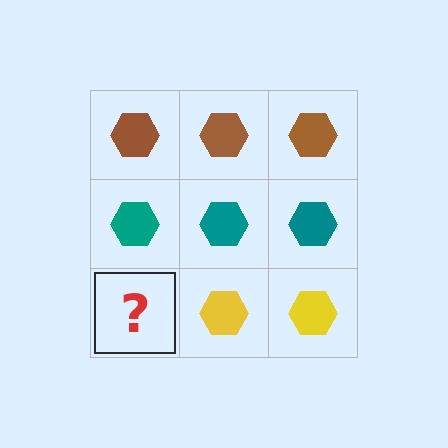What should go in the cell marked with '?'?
The missing cell should contain a yellow hexagon.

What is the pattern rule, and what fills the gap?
The rule is that each row has a consistent color. The gap should be filled with a yellow hexagon.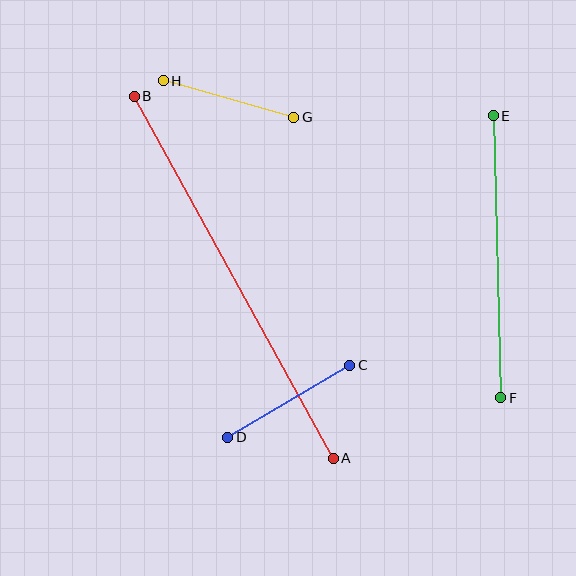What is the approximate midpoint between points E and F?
The midpoint is at approximately (497, 257) pixels.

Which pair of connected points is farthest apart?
Points A and B are farthest apart.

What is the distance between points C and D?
The distance is approximately 142 pixels.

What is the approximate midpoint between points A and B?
The midpoint is at approximately (234, 277) pixels.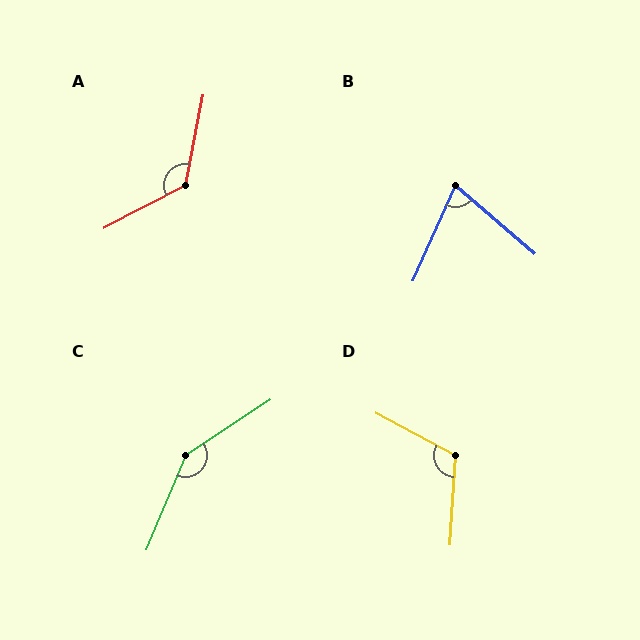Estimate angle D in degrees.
Approximately 114 degrees.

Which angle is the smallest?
B, at approximately 73 degrees.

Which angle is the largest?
C, at approximately 146 degrees.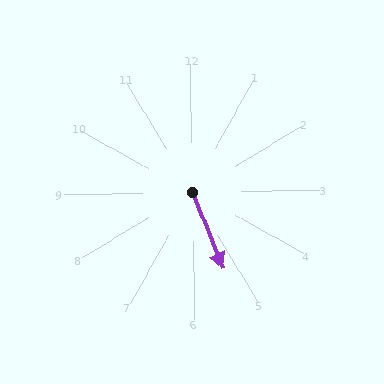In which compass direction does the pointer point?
South.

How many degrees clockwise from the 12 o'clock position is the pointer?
Approximately 159 degrees.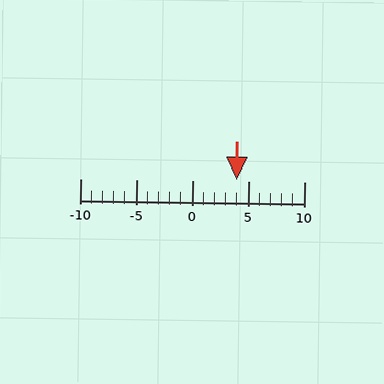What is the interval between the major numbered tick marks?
The major tick marks are spaced 5 units apart.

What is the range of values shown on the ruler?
The ruler shows values from -10 to 10.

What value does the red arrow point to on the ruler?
The red arrow points to approximately 4.